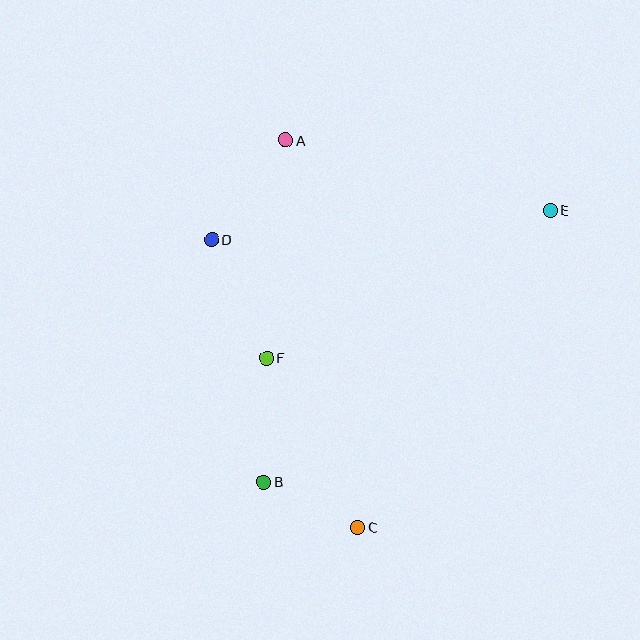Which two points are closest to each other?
Points B and C are closest to each other.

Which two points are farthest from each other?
Points B and E are farthest from each other.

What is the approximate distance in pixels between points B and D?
The distance between B and D is approximately 248 pixels.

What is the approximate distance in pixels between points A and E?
The distance between A and E is approximately 274 pixels.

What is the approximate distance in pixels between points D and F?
The distance between D and F is approximately 131 pixels.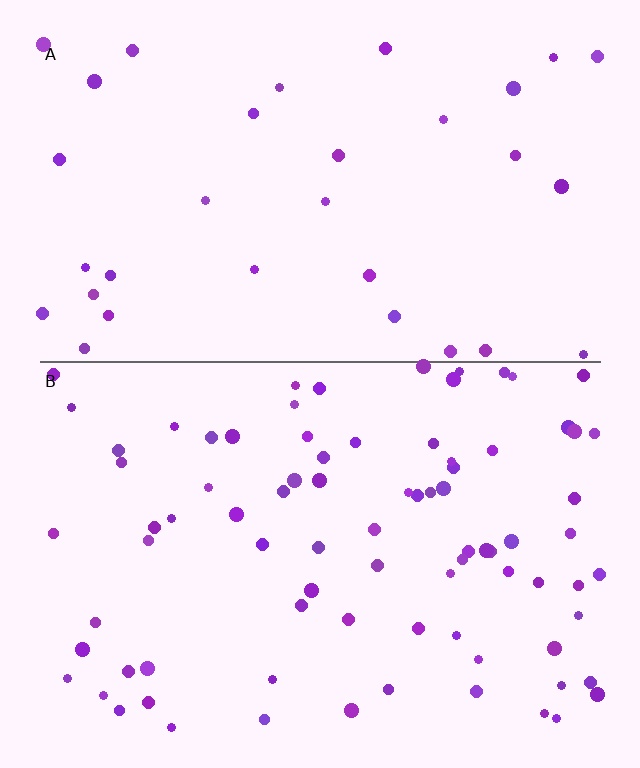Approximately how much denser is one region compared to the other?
Approximately 2.6× — region B over region A.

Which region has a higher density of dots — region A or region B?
B (the bottom).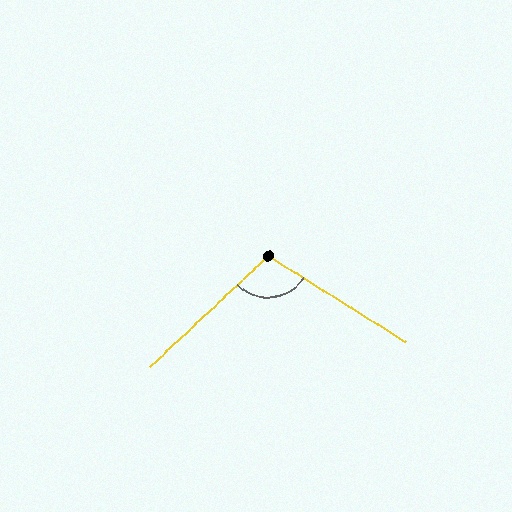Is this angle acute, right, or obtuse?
It is obtuse.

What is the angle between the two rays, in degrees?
Approximately 105 degrees.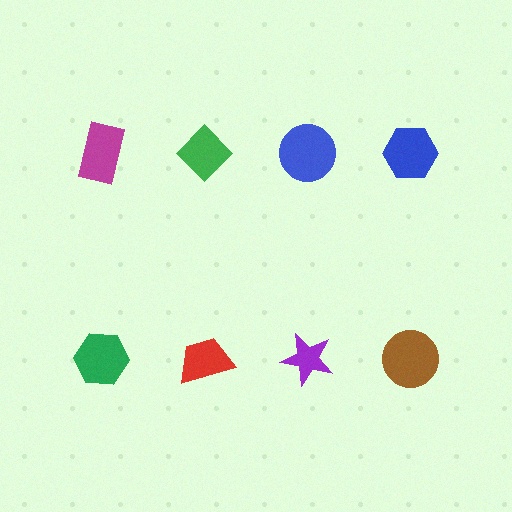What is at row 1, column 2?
A green diamond.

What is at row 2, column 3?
A purple star.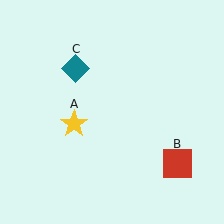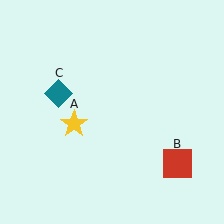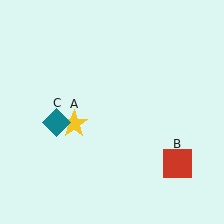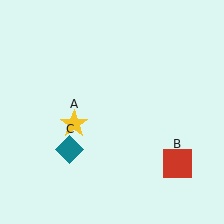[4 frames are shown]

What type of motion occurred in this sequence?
The teal diamond (object C) rotated counterclockwise around the center of the scene.